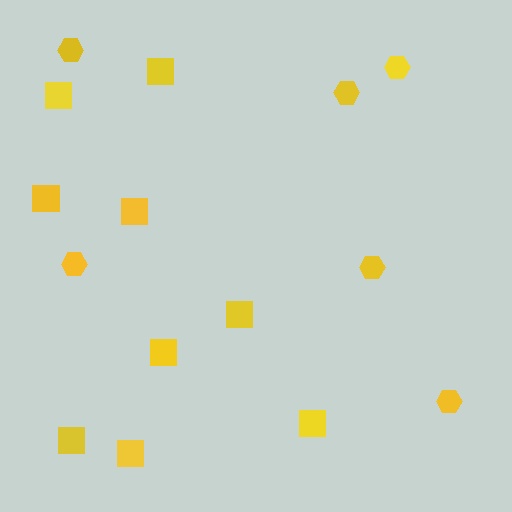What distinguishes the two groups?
There are 2 groups: one group of squares (9) and one group of hexagons (6).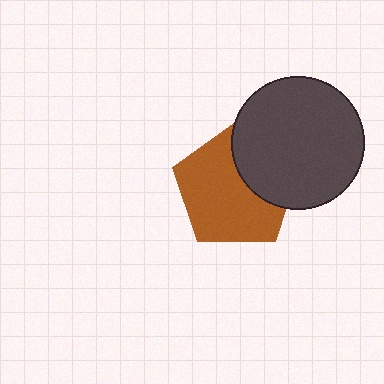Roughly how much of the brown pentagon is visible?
Most of it is visible (roughly 68%).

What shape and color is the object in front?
The object in front is a dark gray circle.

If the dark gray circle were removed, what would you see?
You would see the complete brown pentagon.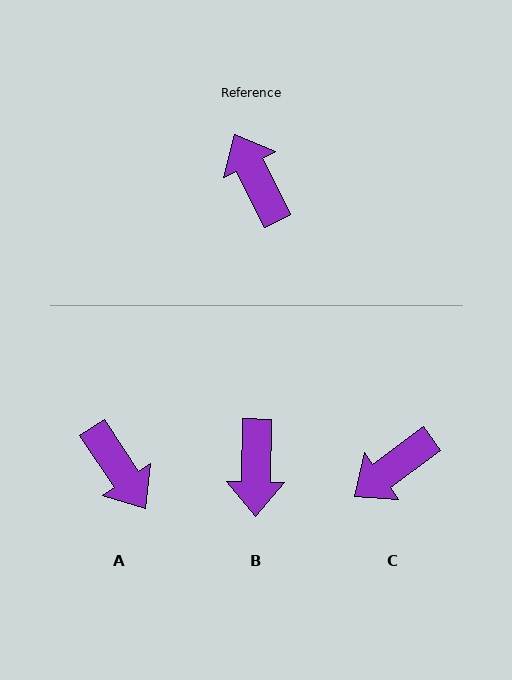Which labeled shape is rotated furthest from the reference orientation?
A, about 173 degrees away.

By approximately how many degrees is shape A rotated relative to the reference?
Approximately 173 degrees clockwise.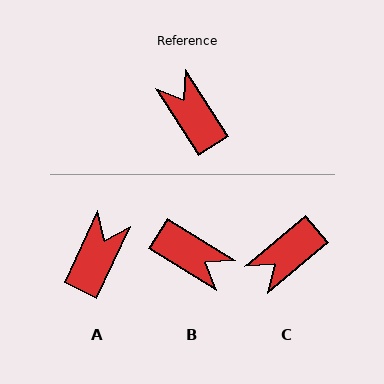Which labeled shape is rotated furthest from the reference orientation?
B, about 155 degrees away.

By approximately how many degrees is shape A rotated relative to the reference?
Approximately 57 degrees clockwise.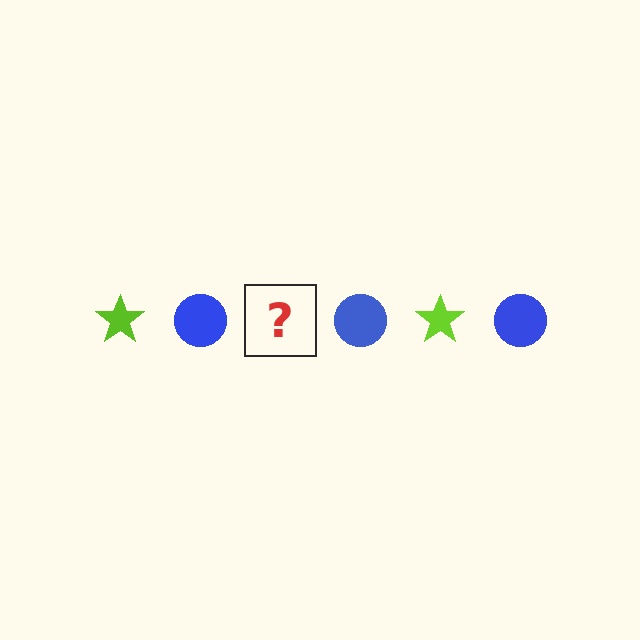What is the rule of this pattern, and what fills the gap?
The rule is that the pattern alternates between lime star and blue circle. The gap should be filled with a lime star.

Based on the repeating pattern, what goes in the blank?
The blank should be a lime star.